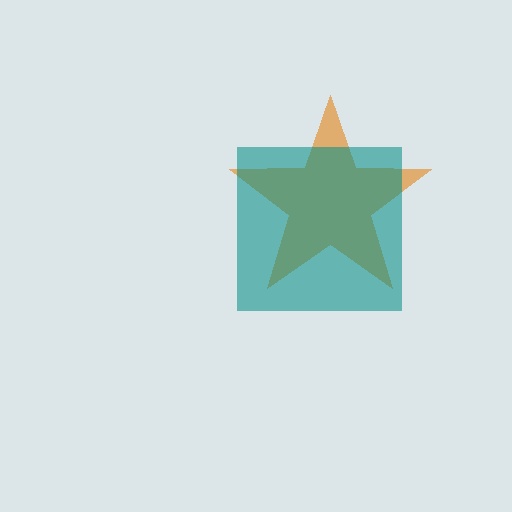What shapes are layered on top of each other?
The layered shapes are: an orange star, a teal square.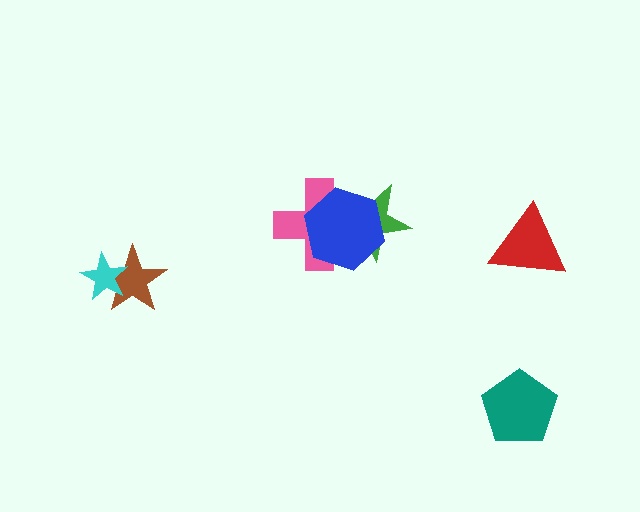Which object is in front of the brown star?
The cyan star is in front of the brown star.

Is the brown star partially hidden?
Yes, it is partially covered by another shape.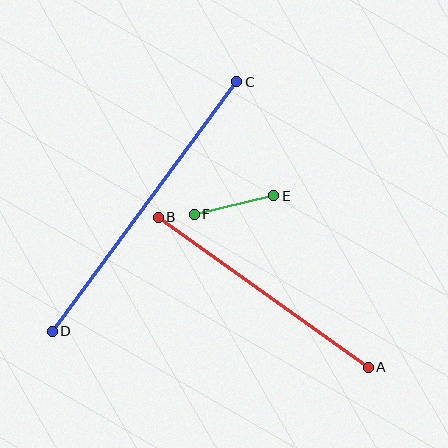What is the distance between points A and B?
The distance is approximately 258 pixels.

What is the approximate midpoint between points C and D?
The midpoint is at approximately (144, 207) pixels.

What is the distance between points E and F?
The distance is approximately 82 pixels.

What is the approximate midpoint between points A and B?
The midpoint is at approximately (263, 292) pixels.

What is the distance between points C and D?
The distance is approximately 310 pixels.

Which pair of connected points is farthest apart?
Points C and D are farthest apart.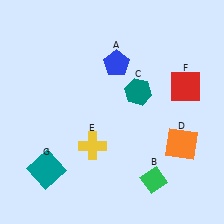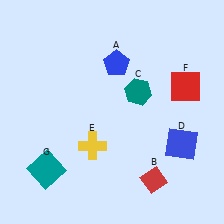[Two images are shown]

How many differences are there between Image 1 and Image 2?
There are 2 differences between the two images.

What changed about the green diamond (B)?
In Image 1, B is green. In Image 2, it changed to red.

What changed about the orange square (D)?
In Image 1, D is orange. In Image 2, it changed to blue.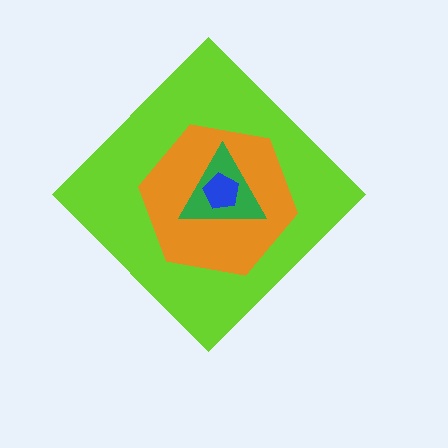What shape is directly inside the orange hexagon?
The green triangle.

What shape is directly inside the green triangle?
The blue pentagon.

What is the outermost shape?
The lime diamond.